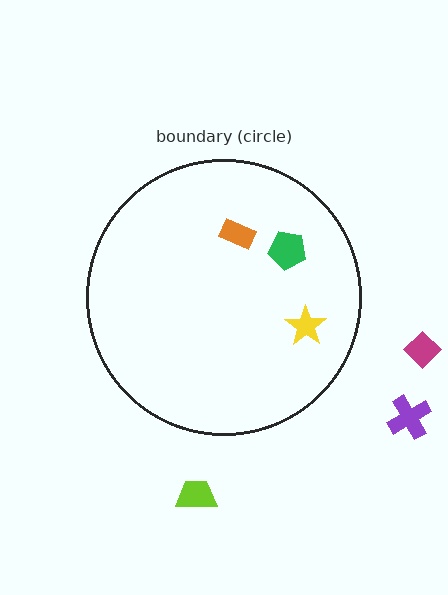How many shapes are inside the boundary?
3 inside, 3 outside.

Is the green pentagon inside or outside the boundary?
Inside.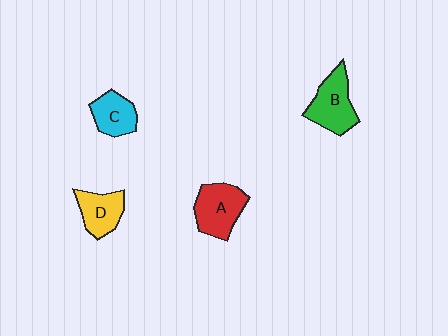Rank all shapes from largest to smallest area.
From largest to smallest: A (red), B (green), D (yellow), C (cyan).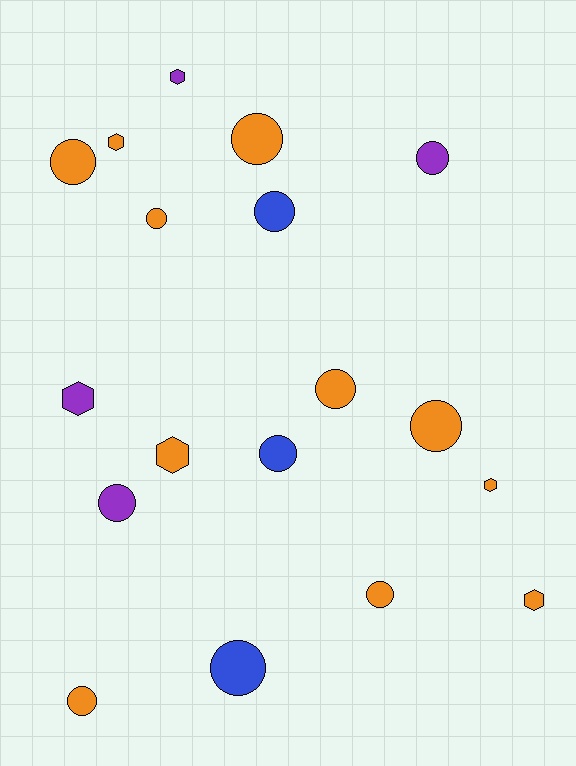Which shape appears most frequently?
Circle, with 12 objects.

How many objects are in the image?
There are 18 objects.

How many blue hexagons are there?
There are no blue hexagons.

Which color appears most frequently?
Orange, with 11 objects.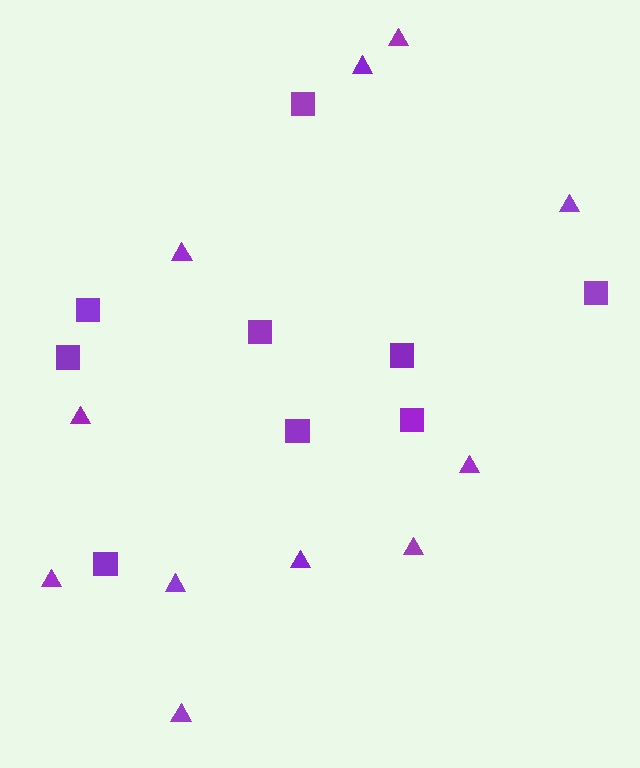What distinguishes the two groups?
There are 2 groups: one group of squares (9) and one group of triangles (11).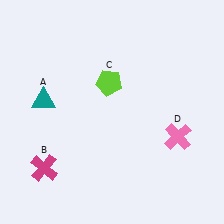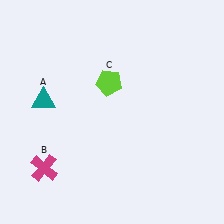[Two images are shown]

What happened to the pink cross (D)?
The pink cross (D) was removed in Image 2. It was in the bottom-right area of Image 1.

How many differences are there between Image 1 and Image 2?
There is 1 difference between the two images.